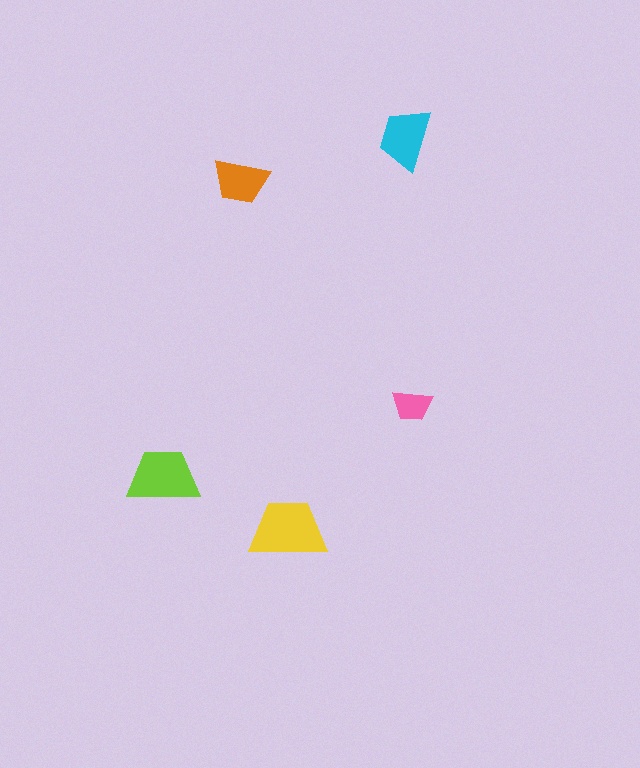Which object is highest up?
The cyan trapezoid is topmost.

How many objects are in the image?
There are 5 objects in the image.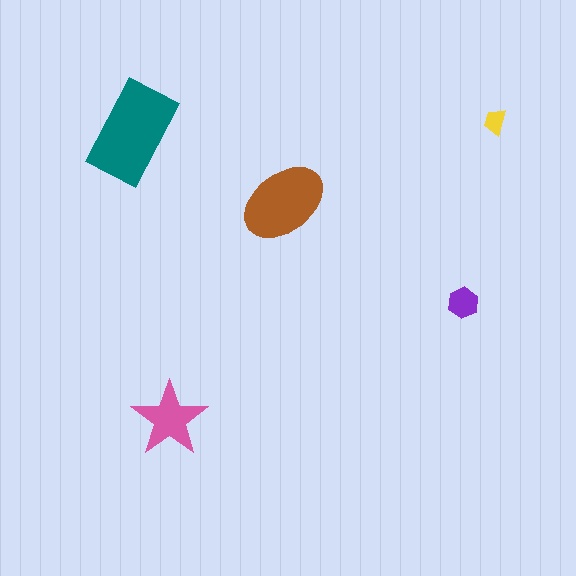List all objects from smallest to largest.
The yellow trapezoid, the purple hexagon, the pink star, the brown ellipse, the teal rectangle.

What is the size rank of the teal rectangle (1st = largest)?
1st.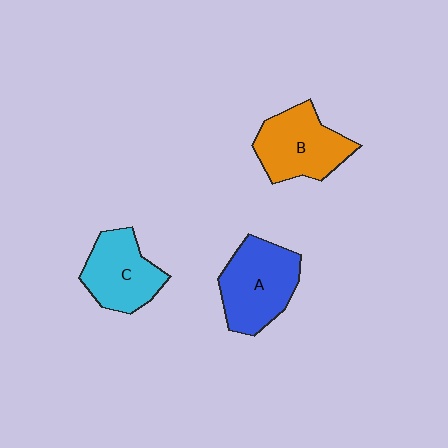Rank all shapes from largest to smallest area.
From largest to smallest: A (blue), B (orange), C (cyan).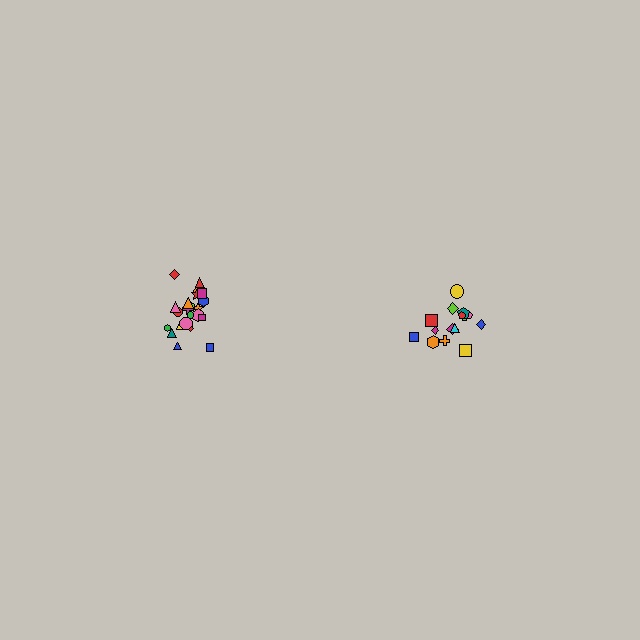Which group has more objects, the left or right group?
The left group.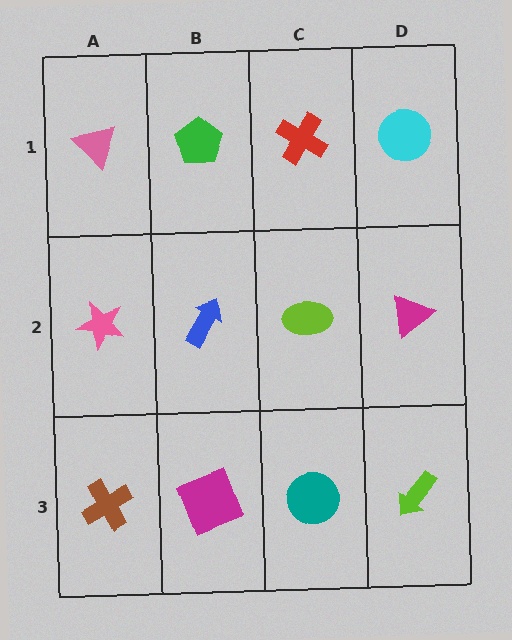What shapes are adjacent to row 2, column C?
A red cross (row 1, column C), a teal circle (row 3, column C), a blue arrow (row 2, column B), a magenta triangle (row 2, column D).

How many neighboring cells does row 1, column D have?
2.